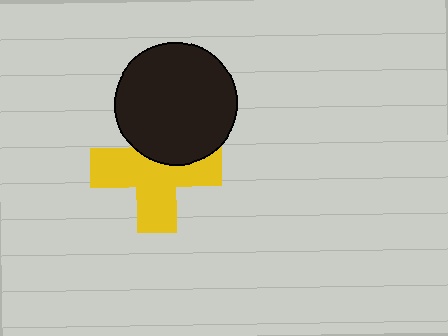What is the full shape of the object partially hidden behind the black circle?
The partially hidden object is a yellow cross.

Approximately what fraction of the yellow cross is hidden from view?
Roughly 34% of the yellow cross is hidden behind the black circle.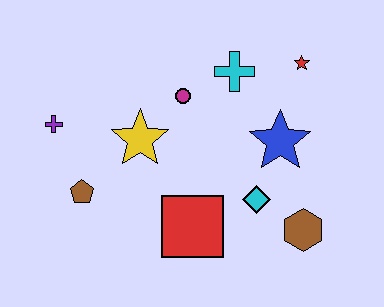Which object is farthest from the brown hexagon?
The purple cross is farthest from the brown hexagon.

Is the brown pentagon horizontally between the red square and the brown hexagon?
No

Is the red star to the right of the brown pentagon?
Yes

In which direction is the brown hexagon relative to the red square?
The brown hexagon is to the right of the red square.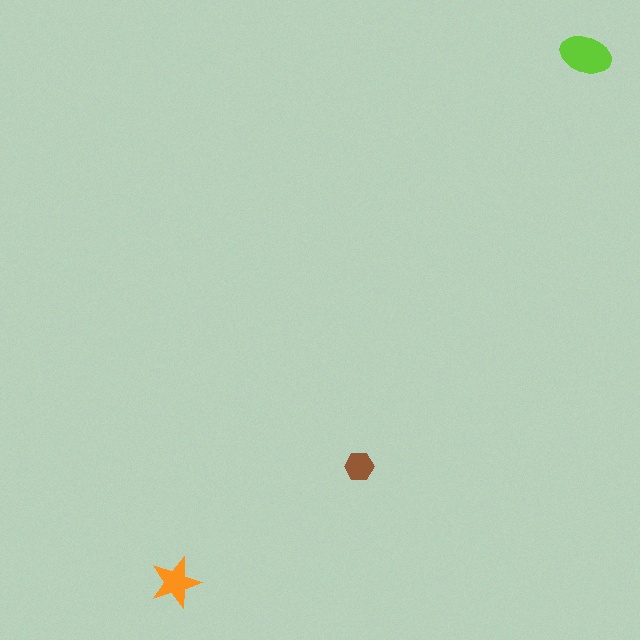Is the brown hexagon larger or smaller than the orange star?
Smaller.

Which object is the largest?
The lime ellipse.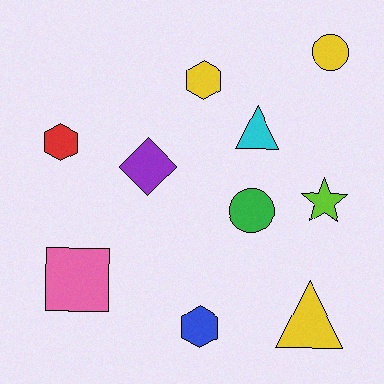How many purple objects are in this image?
There is 1 purple object.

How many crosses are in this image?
There are no crosses.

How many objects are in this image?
There are 10 objects.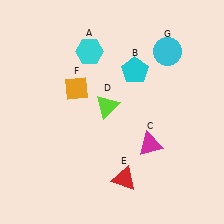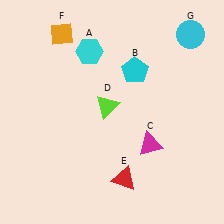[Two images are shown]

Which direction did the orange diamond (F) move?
The orange diamond (F) moved up.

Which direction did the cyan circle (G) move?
The cyan circle (G) moved right.